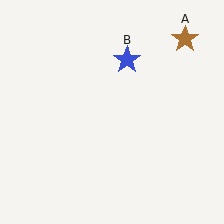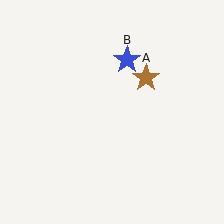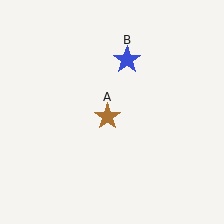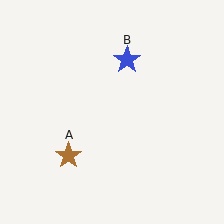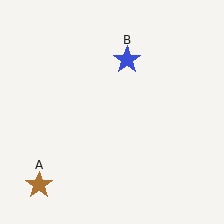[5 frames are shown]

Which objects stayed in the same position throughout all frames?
Blue star (object B) remained stationary.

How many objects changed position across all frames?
1 object changed position: brown star (object A).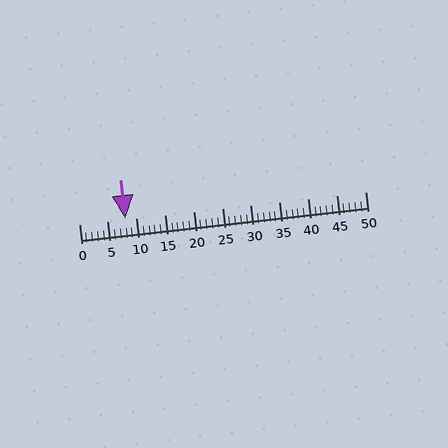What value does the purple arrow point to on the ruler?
The purple arrow points to approximately 8.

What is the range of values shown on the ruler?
The ruler shows values from 0 to 50.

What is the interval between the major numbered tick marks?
The major tick marks are spaced 5 units apart.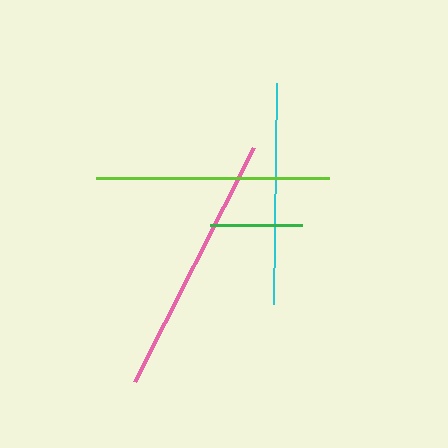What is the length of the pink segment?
The pink segment is approximately 262 pixels long.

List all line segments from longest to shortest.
From longest to shortest: pink, lime, cyan, green.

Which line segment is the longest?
The pink line is the longest at approximately 262 pixels.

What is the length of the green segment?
The green segment is approximately 91 pixels long.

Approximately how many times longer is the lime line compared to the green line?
The lime line is approximately 2.5 times the length of the green line.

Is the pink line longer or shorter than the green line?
The pink line is longer than the green line.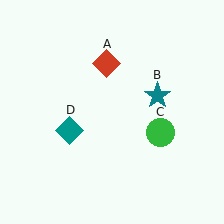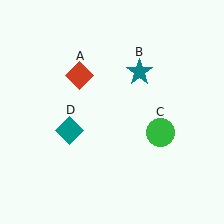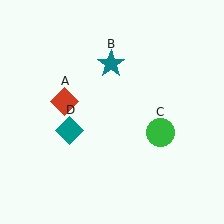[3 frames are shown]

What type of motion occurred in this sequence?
The red diamond (object A), teal star (object B) rotated counterclockwise around the center of the scene.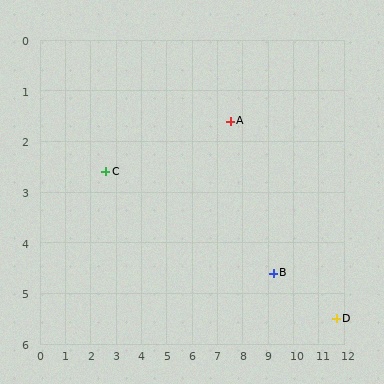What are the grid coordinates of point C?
Point C is at approximately (2.6, 2.6).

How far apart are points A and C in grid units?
Points A and C are about 5.0 grid units apart.